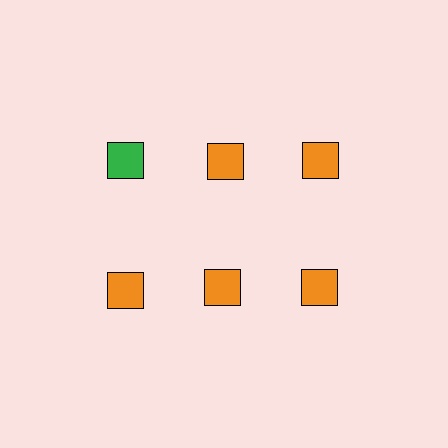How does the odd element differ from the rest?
It has a different color: green instead of orange.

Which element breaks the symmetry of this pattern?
The green square in the top row, leftmost column breaks the symmetry. All other shapes are orange squares.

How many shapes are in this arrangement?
There are 6 shapes arranged in a grid pattern.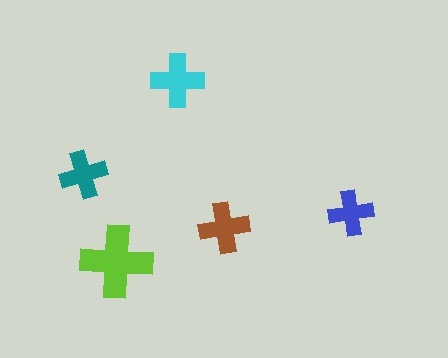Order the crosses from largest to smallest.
the lime one, the cyan one, the brown one, the teal one, the blue one.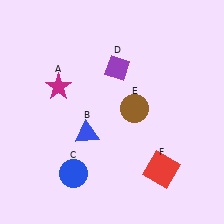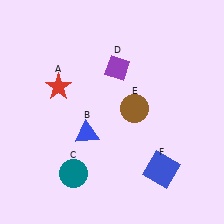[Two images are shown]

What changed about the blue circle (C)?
In Image 1, C is blue. In Image 2, it changed to teal.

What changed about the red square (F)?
In Image 1, F is red. In Image 2, it changed to blue.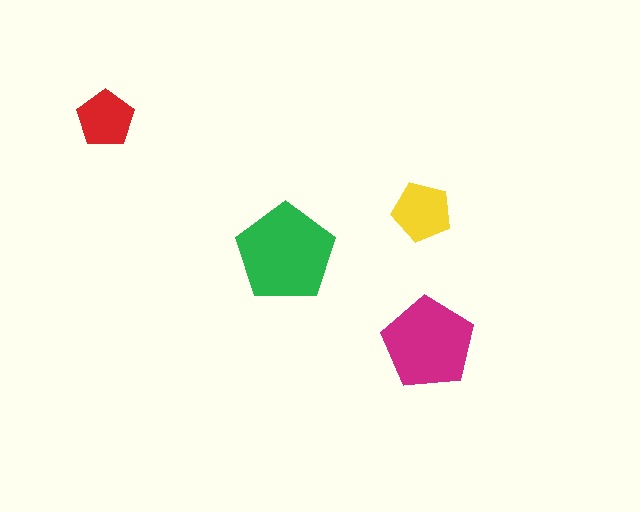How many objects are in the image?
There are 4 objects in the image.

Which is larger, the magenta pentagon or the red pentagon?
The magenta one.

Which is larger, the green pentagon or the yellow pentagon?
The green one.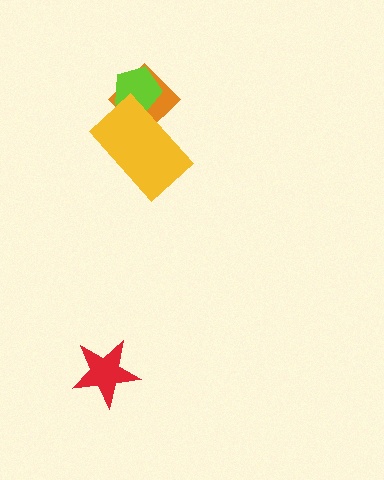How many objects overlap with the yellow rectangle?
2 objects overlap with the yellow rectangle.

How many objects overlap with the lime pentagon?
2 objects overlap with the lime pentagon.